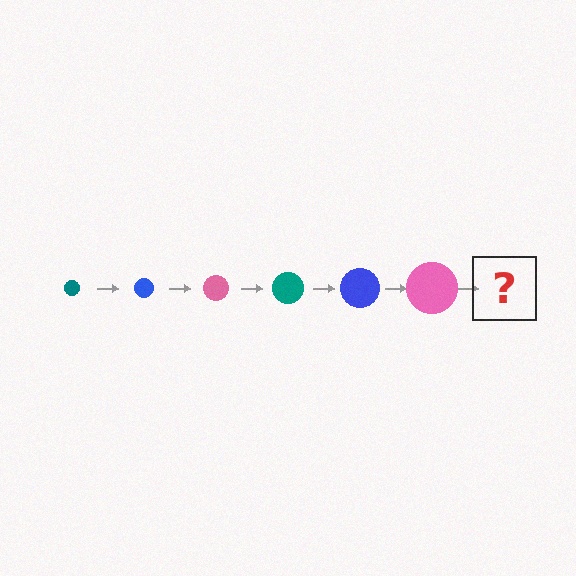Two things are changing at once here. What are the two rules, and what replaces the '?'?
The two rules are that the circle grows larger each step and the color cycles through teal, blue, and pink. The '?' should be a teal circle, larger than the previous one.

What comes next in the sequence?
The next element should be a teal circle, larger than the previous one.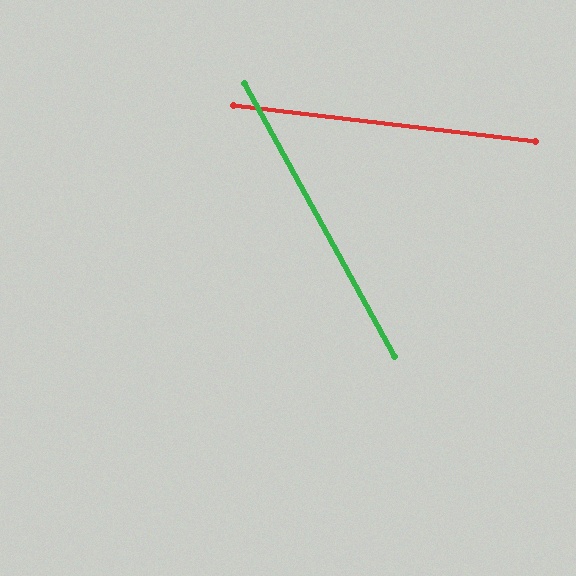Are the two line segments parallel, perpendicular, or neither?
Neither parallel nor perpendicular — they differ by about 55°.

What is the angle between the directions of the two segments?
Approximately 55 degrees.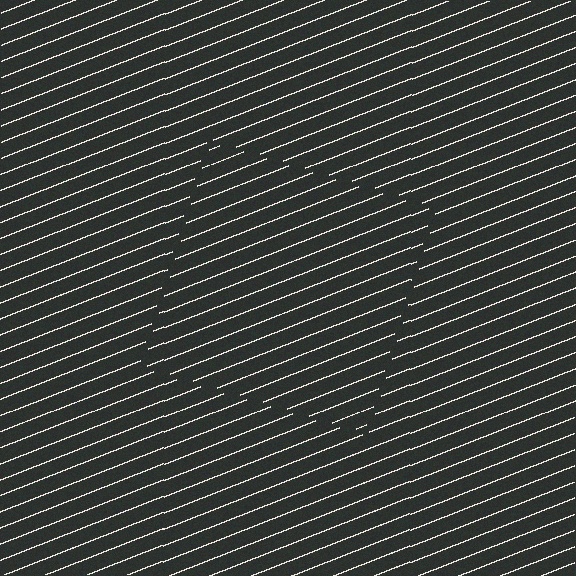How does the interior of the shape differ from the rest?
The interior of the shape contains the same grating, shifted by half a period — the contour is defined by the phase discontinuity where line-ends from the inner and outer gratings abut.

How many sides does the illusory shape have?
4 sides — the line-ends trace a square.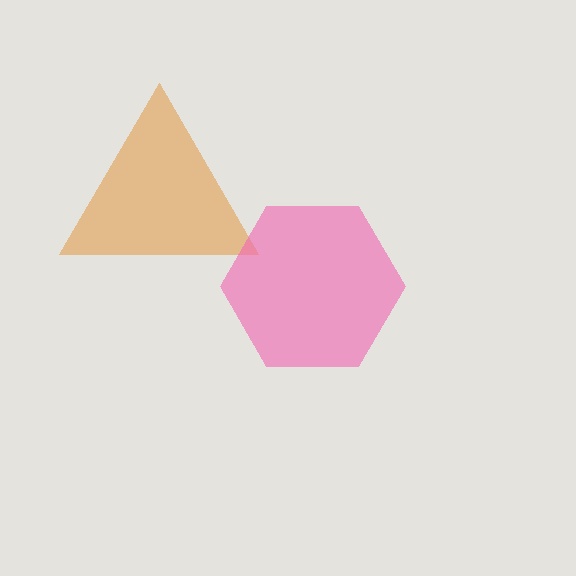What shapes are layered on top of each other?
The layered shapes are: an orange triangle, a pink hexagon.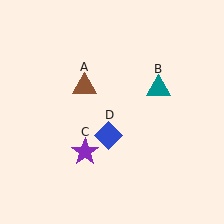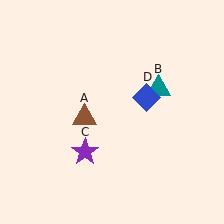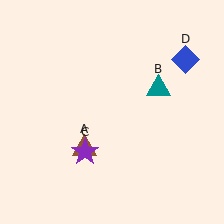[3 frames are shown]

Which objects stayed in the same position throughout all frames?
Teal triangle (object B) and purple star (object C) remained stationary.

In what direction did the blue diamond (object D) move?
The blue diamond (object D) moved up and to the right.